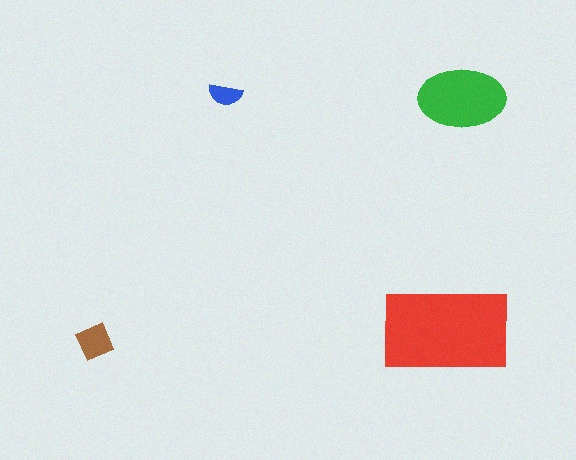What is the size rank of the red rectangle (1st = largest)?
1st.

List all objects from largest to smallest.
The red rectangle, the green ellipse, the brown square, the blue semicircle.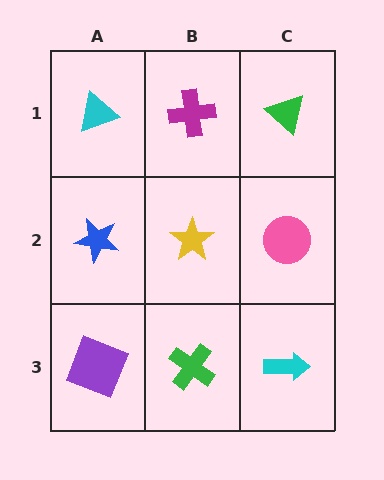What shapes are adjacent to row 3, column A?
A blue star (row 2, column A), a green cross (row 3, column B).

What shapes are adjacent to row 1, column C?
A pink circle (row 2, column C), a magenta cross (row 1, column B).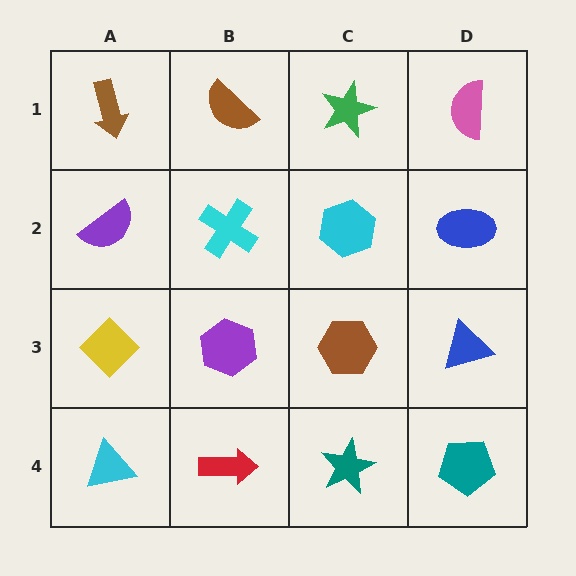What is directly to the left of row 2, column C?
A cyan cross.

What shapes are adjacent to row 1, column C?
A cyan hexagon (row 2, column C), a brown semicircle (row 1, column B), a pink semicircle (row 1, column D).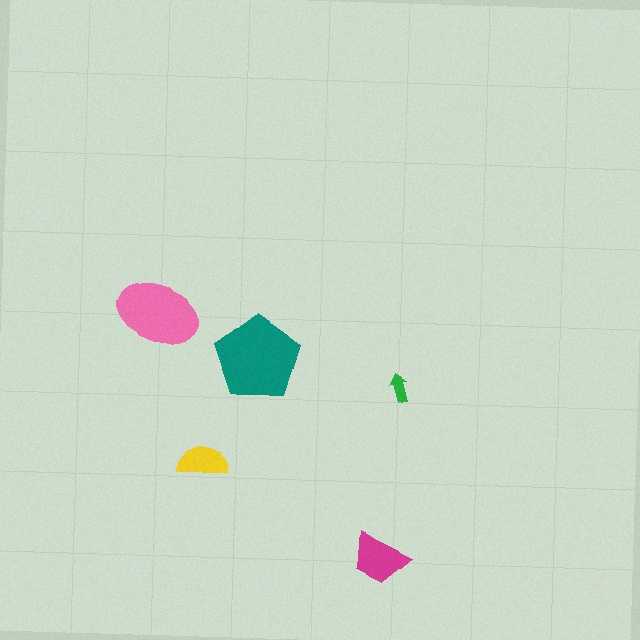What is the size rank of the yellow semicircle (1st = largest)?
4th.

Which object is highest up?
The pink ellipse is topmost.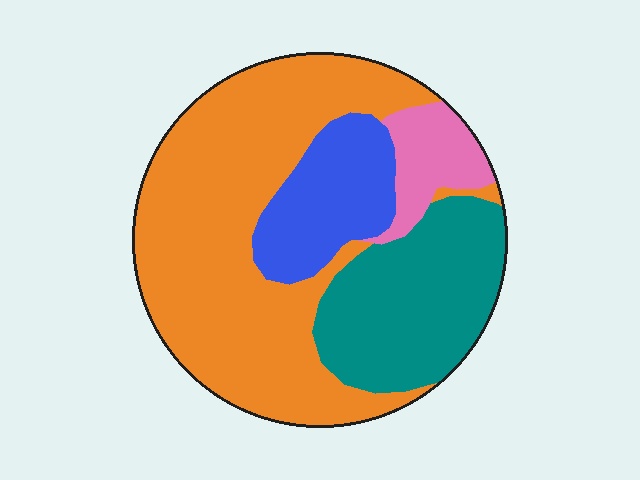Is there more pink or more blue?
Blue.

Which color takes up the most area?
Orange, at roughly 55%.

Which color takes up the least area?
Pink, at roughly 10%.